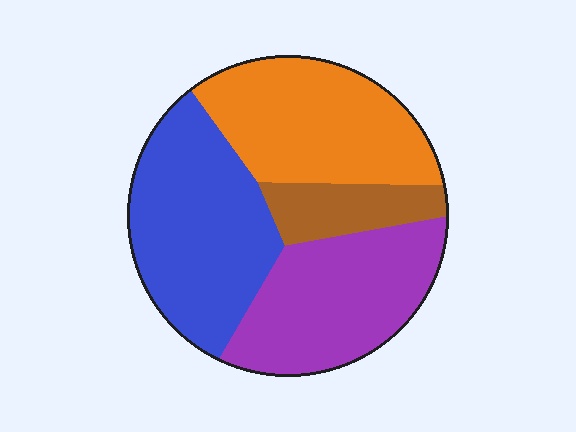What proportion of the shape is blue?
Blue covers 32% of the shape.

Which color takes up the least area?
Brown, at roughly 10%.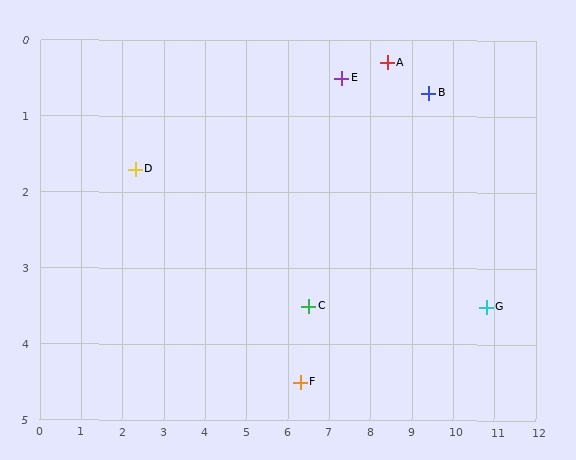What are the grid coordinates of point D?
Point D is at approximately (2.3, 1.7).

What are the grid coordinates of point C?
Point C is at approximately (6.5, 3.5).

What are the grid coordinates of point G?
Point G is at approximately (10.8, 3.5).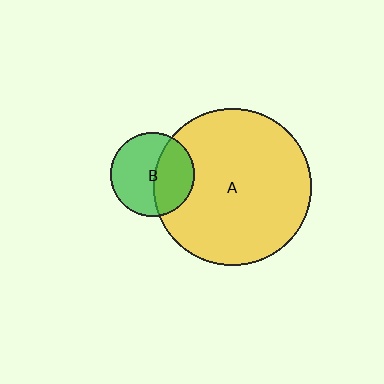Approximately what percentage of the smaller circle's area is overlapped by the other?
Approximately 40%.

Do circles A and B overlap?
Yes.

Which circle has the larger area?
Circle A (yellow).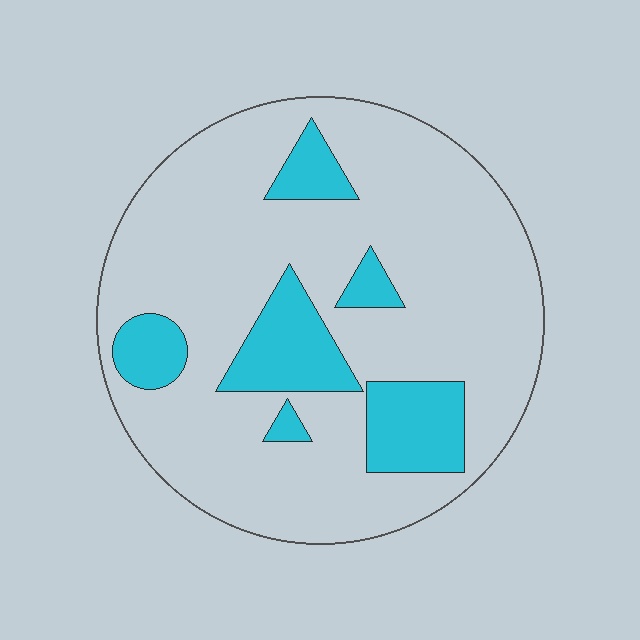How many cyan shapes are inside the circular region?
6.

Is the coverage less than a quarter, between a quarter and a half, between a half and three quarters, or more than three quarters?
Less than a quarter.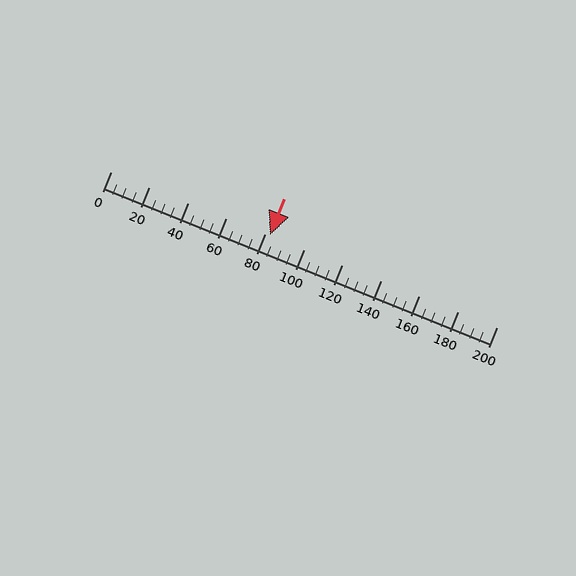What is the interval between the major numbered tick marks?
The major tick marks are spaced 20 units apart.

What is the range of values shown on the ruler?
The ruler shows values from 0 to 200.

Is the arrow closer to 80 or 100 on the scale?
The arrow is closer to 80.